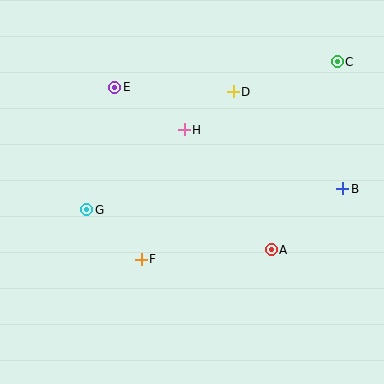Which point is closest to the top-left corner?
Point E is closest to the top-left corner.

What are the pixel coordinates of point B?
Point B is at (343, 189).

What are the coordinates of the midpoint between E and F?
The midpoint between E and F is at (128, 173).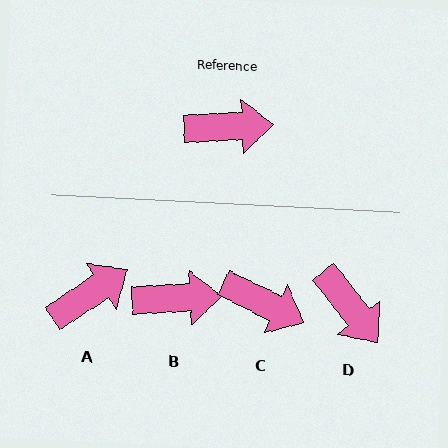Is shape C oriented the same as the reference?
No, it is off by about 29 degrees.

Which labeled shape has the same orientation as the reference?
B.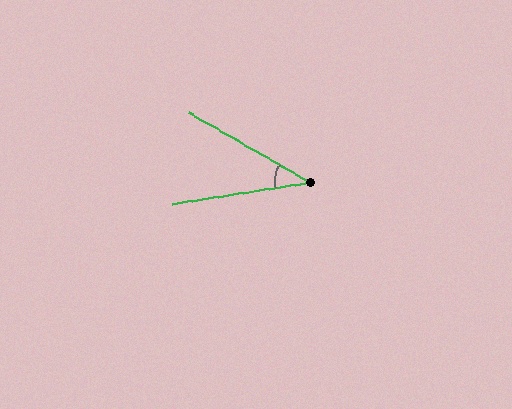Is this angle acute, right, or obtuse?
It is acute.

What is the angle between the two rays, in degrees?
Approximately 39 degrees.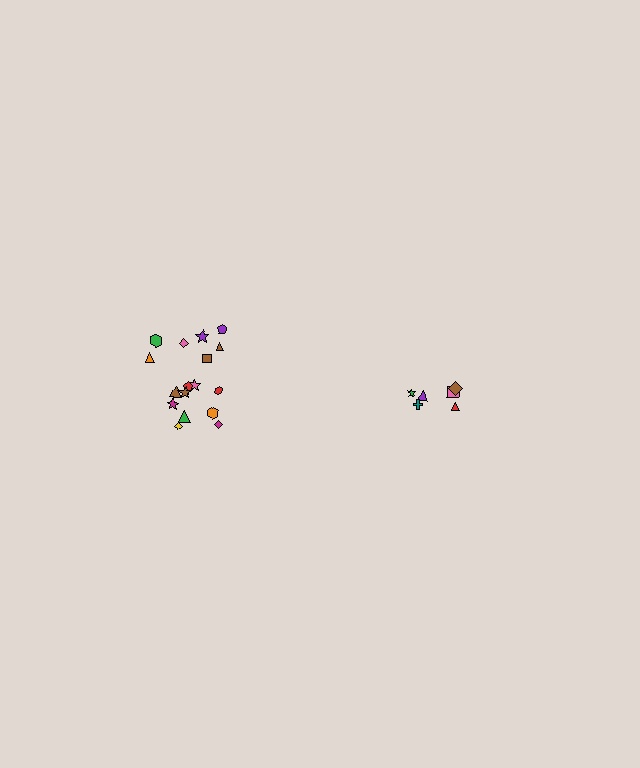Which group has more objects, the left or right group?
The left group.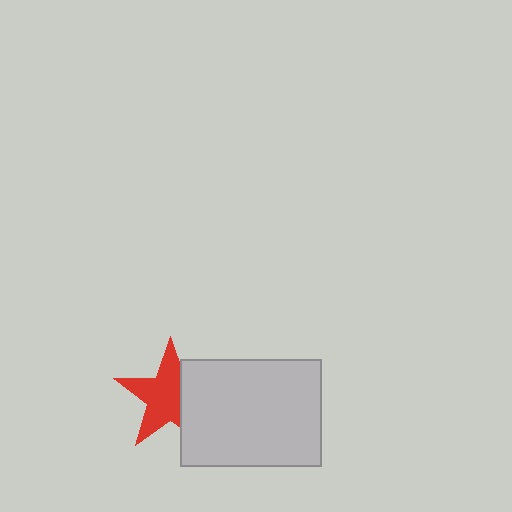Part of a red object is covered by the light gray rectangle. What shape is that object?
It is a star.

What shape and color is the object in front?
The object in front is a light gray rectangle.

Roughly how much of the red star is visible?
Most of it is visible (roughly 65%).